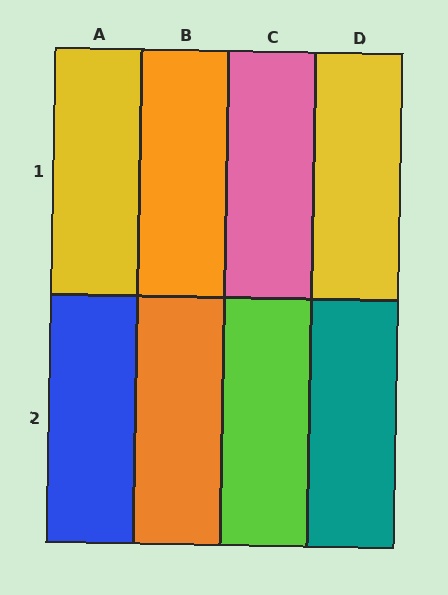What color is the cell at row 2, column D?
Teal.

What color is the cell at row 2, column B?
Orange.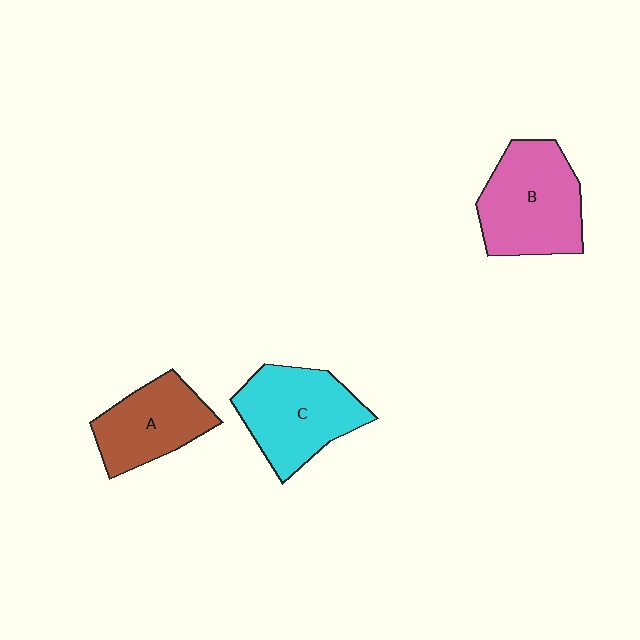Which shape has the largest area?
Shape B (pink).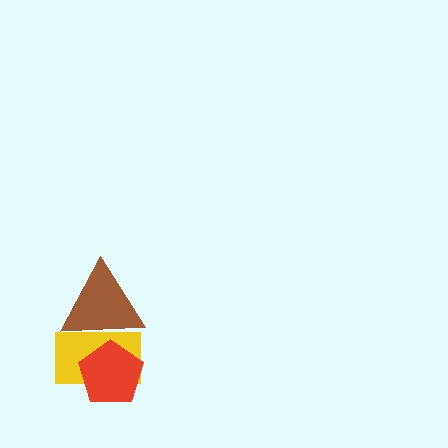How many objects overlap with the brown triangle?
2 objects overlap with the brown triangle.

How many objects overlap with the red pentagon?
2 objects overlap with the red pentagon.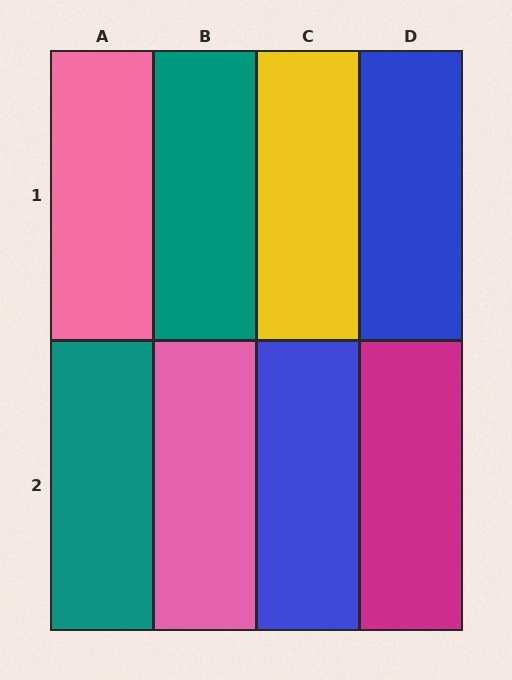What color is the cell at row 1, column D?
Blue.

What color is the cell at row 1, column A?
Pink.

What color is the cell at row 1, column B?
Teal.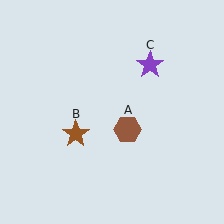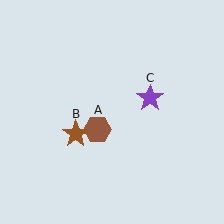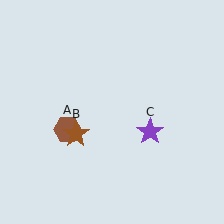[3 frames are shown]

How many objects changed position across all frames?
2 objects changed position: brown hexagon (object A), purple star (object C).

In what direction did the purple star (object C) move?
The purple star (object C) moved down.